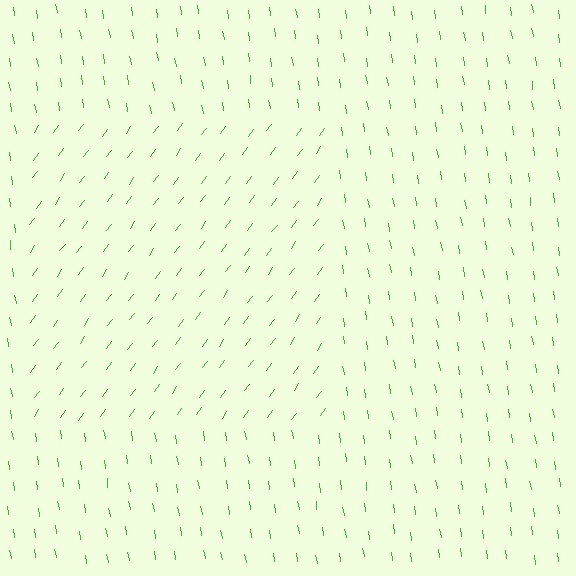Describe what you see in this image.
The image is filled with small green line segments. A rectangle region in the image has lines oriented differently from the surrounding lines, creating a visible texture boundary.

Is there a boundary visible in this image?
Yes, there is a texture boundary formed by a change in line orientation.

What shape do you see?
I see a rectangle.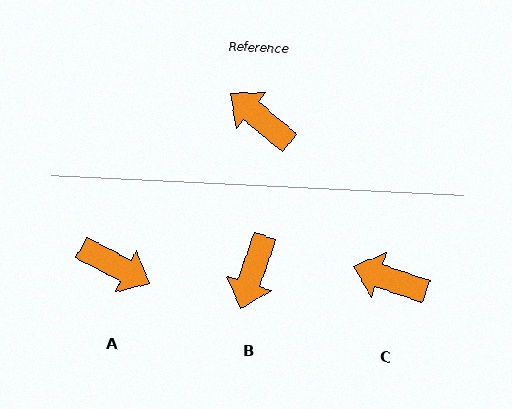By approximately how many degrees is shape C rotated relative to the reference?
Approximately 21 degrees counter-clockwise.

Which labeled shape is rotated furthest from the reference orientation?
A, about 168 degrees away.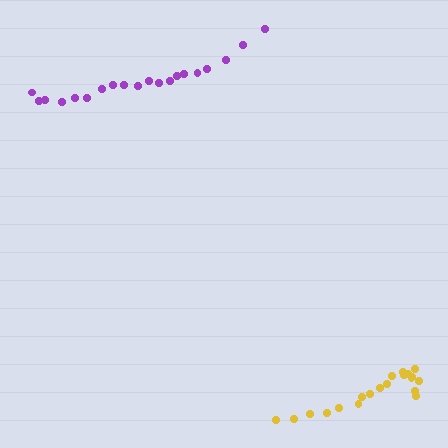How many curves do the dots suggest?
There are 2 distinct paths.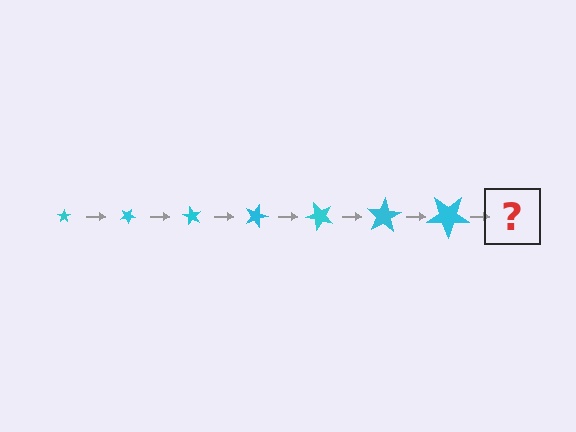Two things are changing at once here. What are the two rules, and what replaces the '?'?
The two rules are that the star grows larger each step and it rotates 30 degrees each step. The '?' should be a star, larger than the previous one and rotated 210 degrees from the start.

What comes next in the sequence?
The next element should be a star, larger than the previous one and rotated 210 degrees from the start.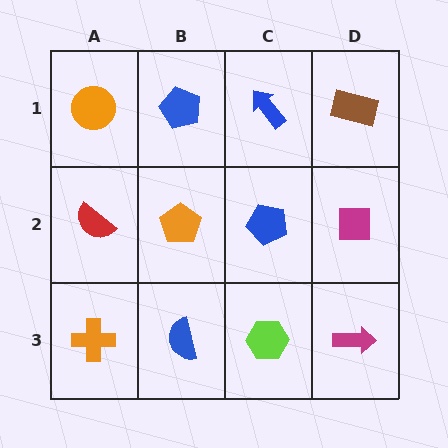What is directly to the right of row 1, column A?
A blue pentagon.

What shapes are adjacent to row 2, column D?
A brown rectangle (row 1, column D), a magenta arrow (row 3, column D), a blue pentagon (row 2, column C).